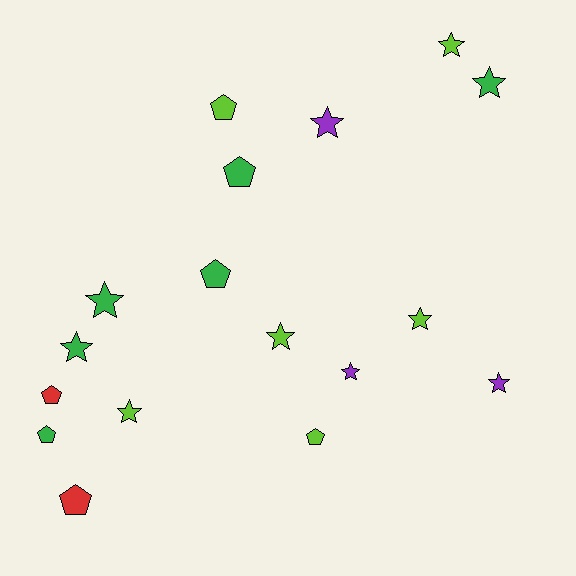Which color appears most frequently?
Lime, with 6 objects.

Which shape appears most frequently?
Star, with 10 objects.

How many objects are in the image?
There are 17 objects.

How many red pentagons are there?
There are 2 red pentagons.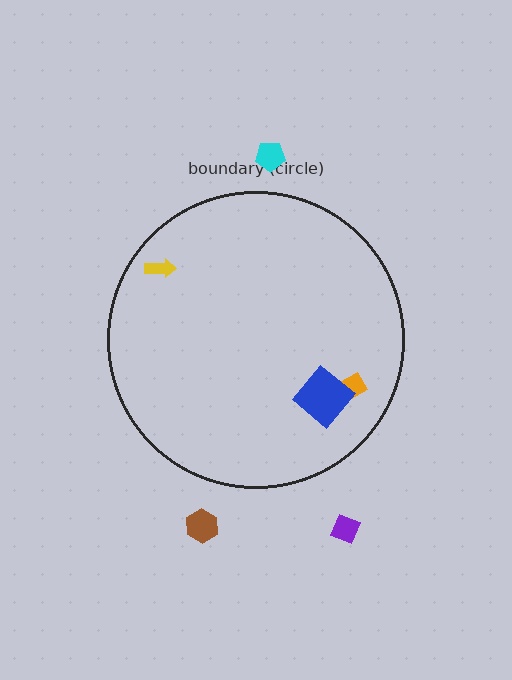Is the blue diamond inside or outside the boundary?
Inside.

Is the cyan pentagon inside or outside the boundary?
Outside.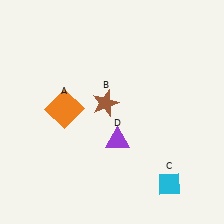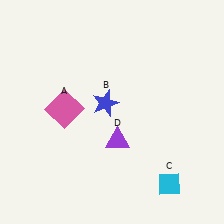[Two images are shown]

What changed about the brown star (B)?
In Image 1, B is brown. In Image 2, it changed to blue.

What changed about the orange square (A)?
In Image 1, A is orange. In Image 2, it changed to pink.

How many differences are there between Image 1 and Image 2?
There are 2 differences between the two images.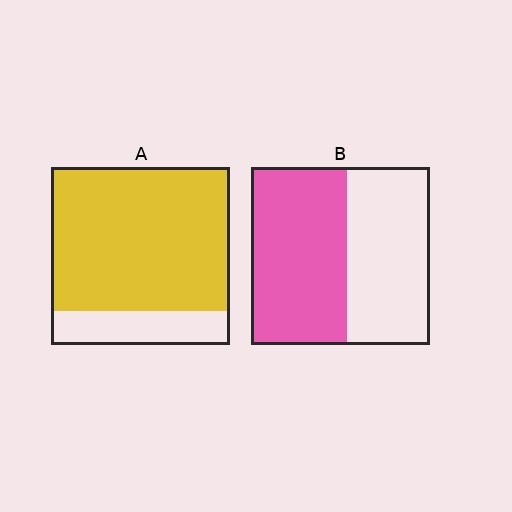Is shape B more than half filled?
Roughly half.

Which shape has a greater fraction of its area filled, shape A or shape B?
Shape A.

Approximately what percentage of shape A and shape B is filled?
A is approximately 80% and B is approximately 55%.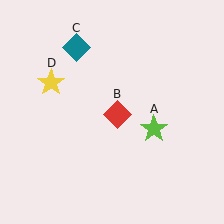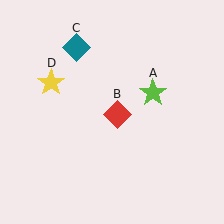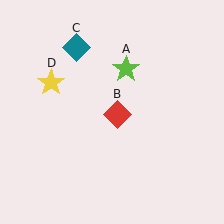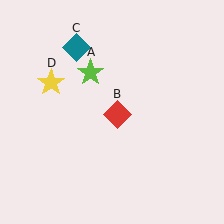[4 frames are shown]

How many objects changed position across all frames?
1 object changed position: lime star (object A).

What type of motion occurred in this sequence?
The lime star (object A) rotated counterclockwise around the center of the scene.